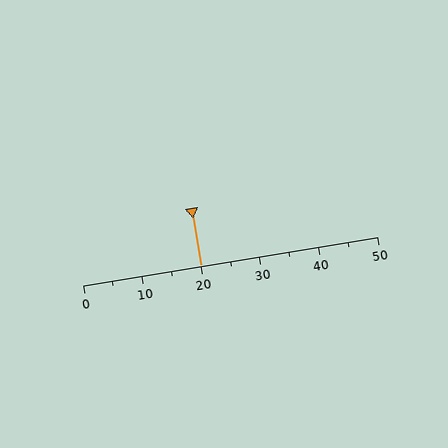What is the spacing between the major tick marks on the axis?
The major ticks are spaced 10 apart.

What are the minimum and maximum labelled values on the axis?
The axis runs from 0 to 50.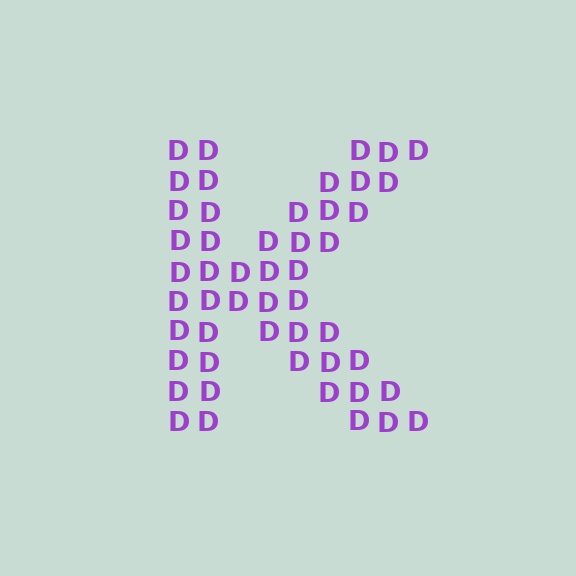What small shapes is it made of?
It is made of small letter D's.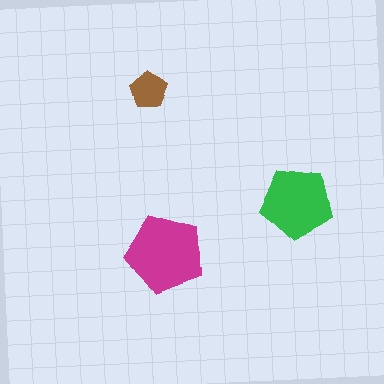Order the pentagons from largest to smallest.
the magenta one, the green one, the brown one.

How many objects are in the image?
There are 3 objects in the image.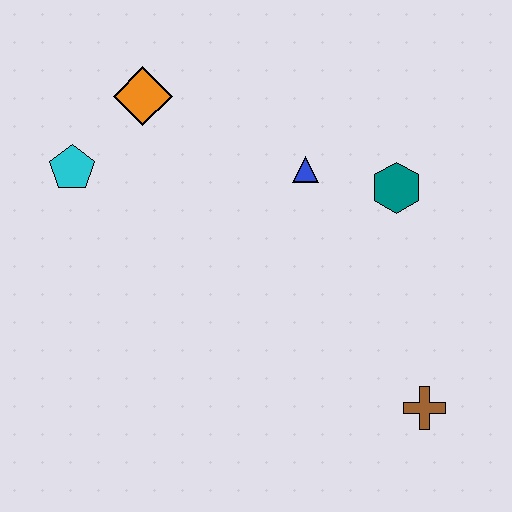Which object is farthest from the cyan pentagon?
The brown cross is farthest from the cyan pentagon.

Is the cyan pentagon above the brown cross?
Yes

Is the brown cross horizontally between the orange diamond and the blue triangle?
No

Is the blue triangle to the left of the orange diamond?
No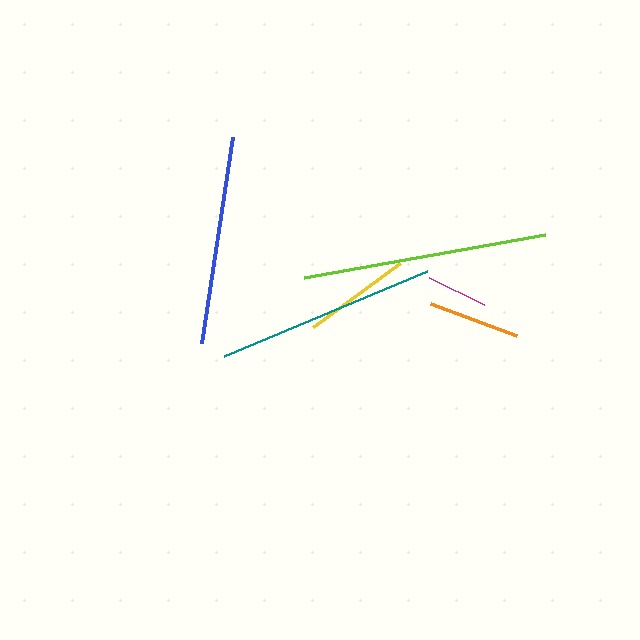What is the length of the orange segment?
The orange segment is approximately 92 pixels long.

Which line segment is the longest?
The lime line is the longest at approximately 245 pixels.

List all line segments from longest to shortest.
From longest to shortest: lime, teal, blue, yellow, orange, magenta.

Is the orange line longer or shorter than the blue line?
The blue line is longer than the orange line.